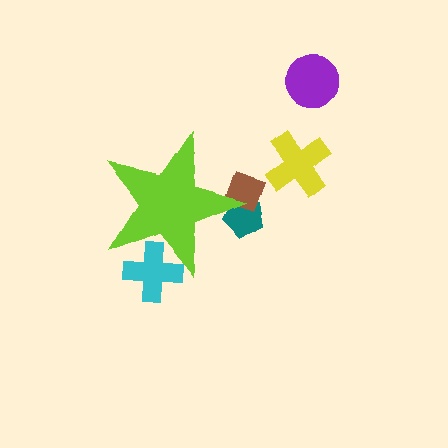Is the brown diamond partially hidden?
Yes, the brown diamond is partially hidden behind the lime star.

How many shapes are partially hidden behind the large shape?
3 shapes are partially hidden.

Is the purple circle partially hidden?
No, the purple circle is fully visible.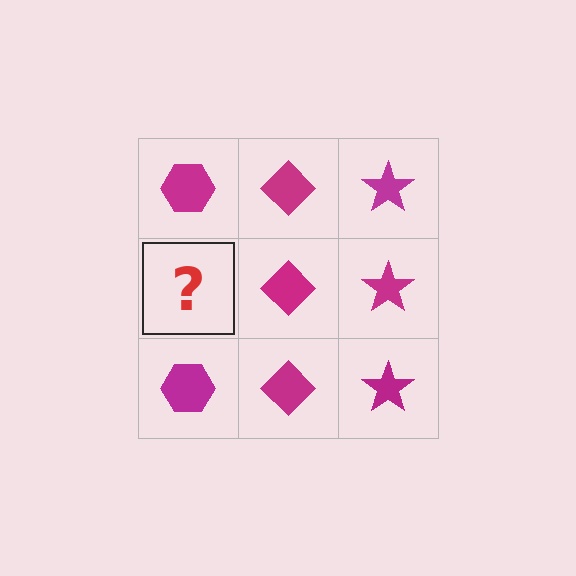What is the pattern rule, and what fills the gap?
The rule is that each column has a consistent shape. The gap should be filled with a magenta hexagon.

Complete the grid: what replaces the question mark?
The question mark should be replaced with a magenta hexagon.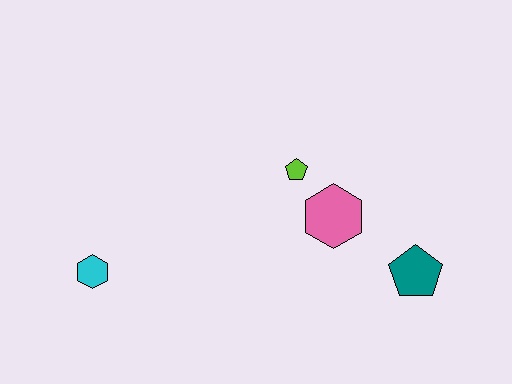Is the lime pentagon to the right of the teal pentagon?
No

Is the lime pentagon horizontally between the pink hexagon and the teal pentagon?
No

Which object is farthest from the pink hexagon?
The cyan hexagon is farthest from the pink hexagon.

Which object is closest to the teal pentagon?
The pink hexagon is closest to the teal pentagon.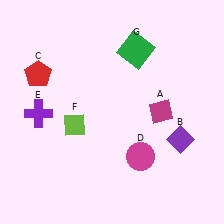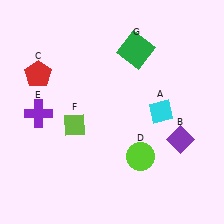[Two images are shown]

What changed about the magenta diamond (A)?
In Image 1, A is magenta. In Image 2, it changed to cyan.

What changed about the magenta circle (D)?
In Image 1, D is magenta. In Image 2, it changed to lime.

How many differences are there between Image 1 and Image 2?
There are 2 differences between the two images.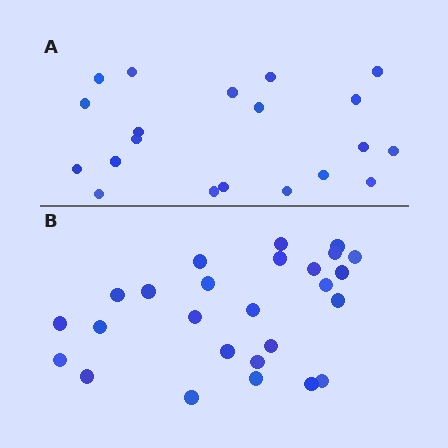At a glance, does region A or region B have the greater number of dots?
Region B (the bottom region) has more dots.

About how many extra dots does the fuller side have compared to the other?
Region B has about 6 more dots than region A.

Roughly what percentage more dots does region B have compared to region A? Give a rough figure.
About 30% more.